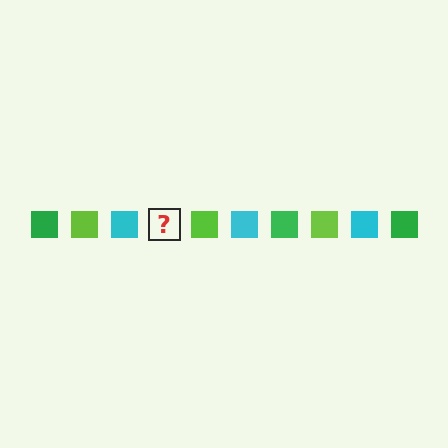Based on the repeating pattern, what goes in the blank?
The blank should be a green square.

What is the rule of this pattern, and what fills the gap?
The rule is that the pattern cycles through green, lime, cyan squares. The gap should be filled with a green square.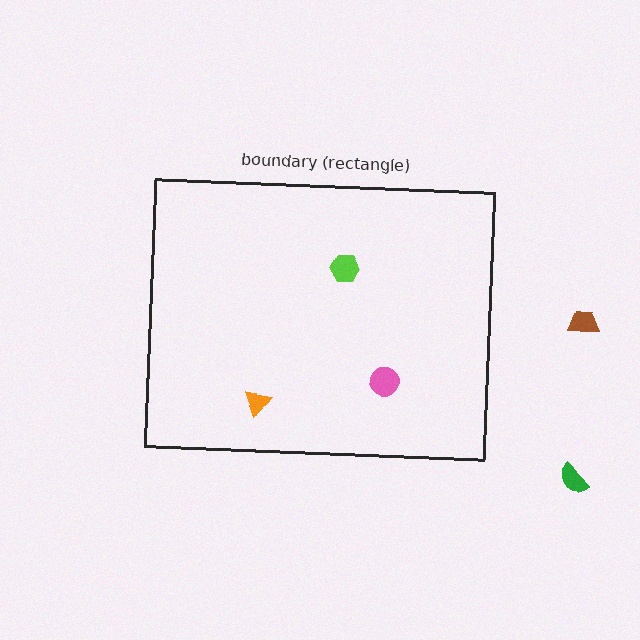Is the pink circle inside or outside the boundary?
Inside.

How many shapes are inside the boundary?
3 inside, 2 outside.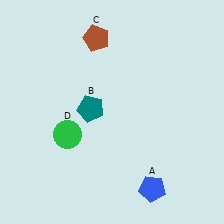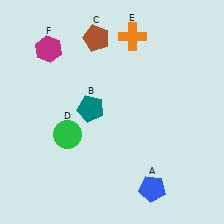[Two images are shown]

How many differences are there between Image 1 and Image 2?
There are 2 differences between the two images.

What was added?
An orange cross (E), a magenta hexagon (F) were added in Image 2.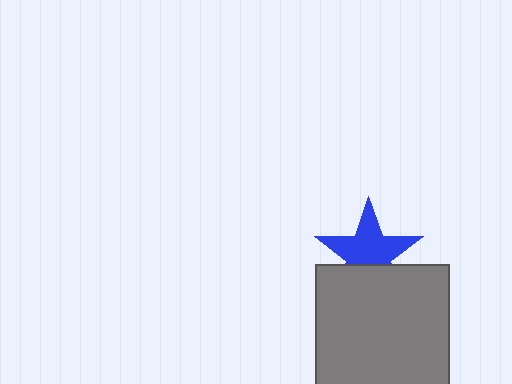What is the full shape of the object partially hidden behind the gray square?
The partially hidden object is a blue star.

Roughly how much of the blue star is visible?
Most of it is visible (roughly 67%).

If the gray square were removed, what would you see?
You would see the complete blue star.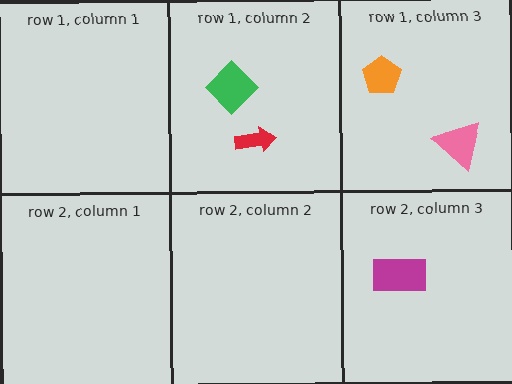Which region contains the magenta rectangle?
The row 2, column 3 region.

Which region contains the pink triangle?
The row 1, column 3 region.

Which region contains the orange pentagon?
The row 1, column 3 region.